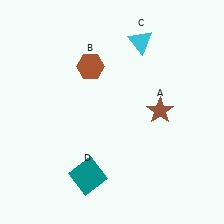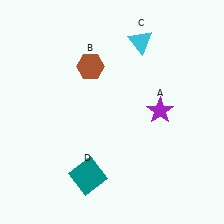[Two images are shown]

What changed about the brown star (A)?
In Image 1, A is brown. In Image 2, it changed to purple.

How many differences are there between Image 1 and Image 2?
There is 1 difference between the two images.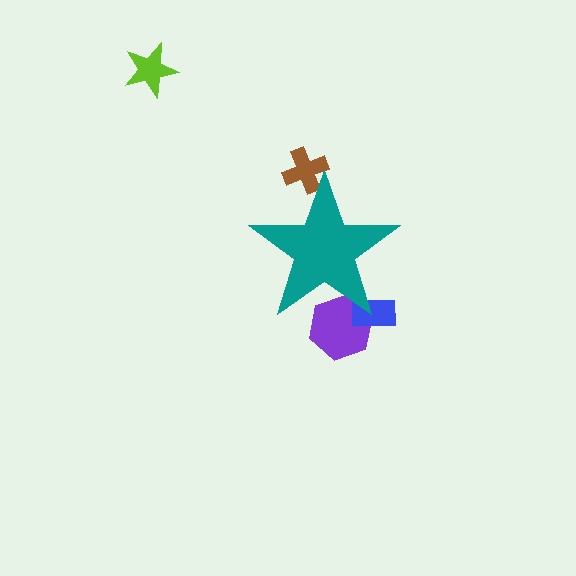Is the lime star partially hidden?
No, the lime star is fully visible.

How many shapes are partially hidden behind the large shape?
3 shapes are partially hidden.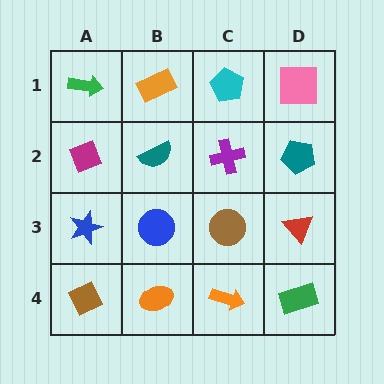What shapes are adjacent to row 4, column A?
A blue star (row 3, column A), an orange ellipse (row 4, column B).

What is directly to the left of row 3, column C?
A blue circle.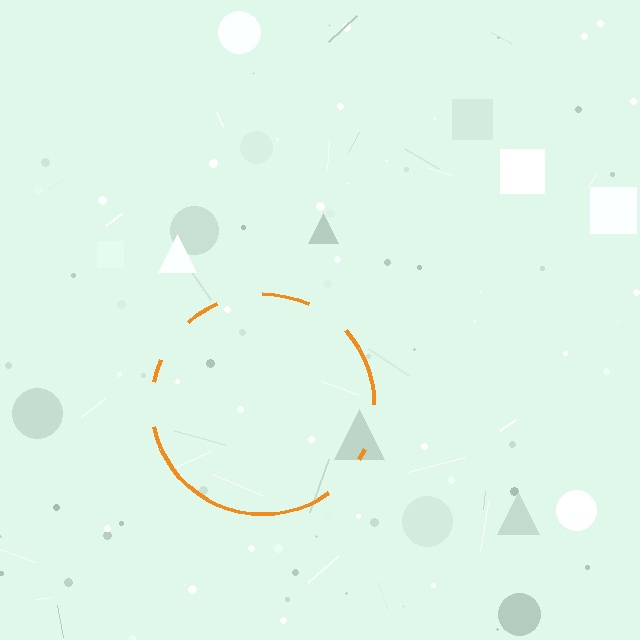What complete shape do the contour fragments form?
The contour fragments form a circle.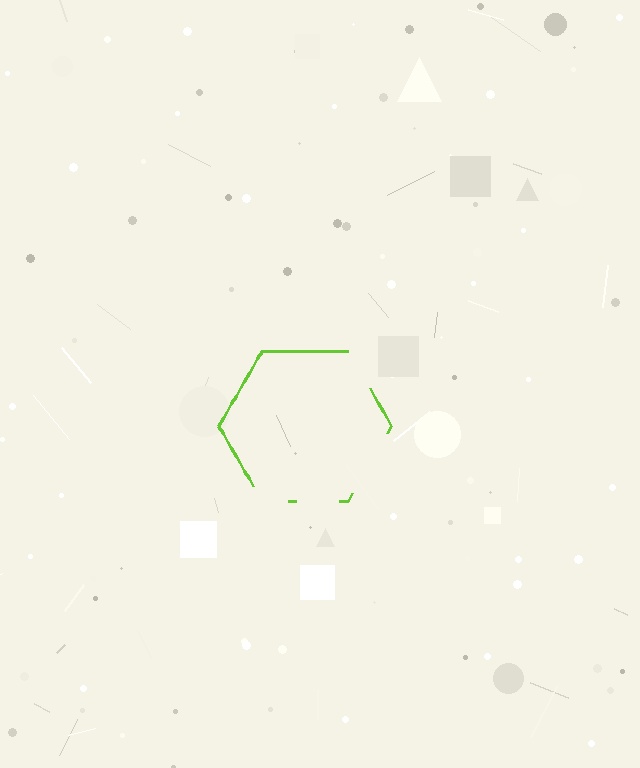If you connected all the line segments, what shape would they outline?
They would outline a hexagon.